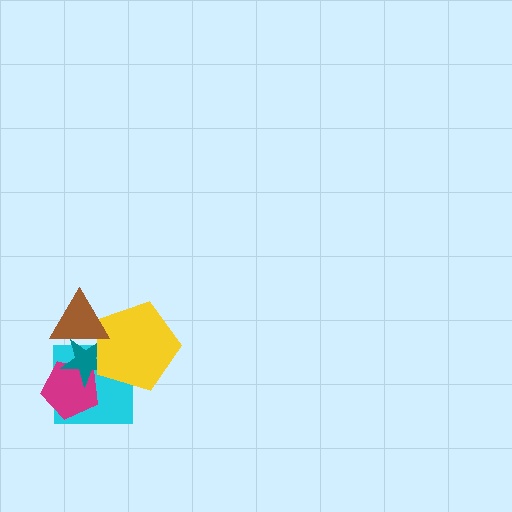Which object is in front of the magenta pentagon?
The teal star is in front of the magenta pentagon.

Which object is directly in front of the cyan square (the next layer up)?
The magenta pentagon is directly in front of the cyan square.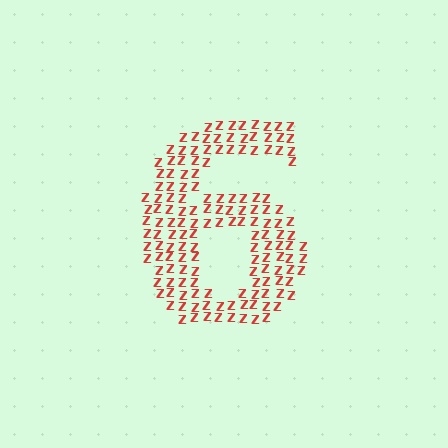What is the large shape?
The large shape is the digit 6.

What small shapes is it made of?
It is made of small letter Z's.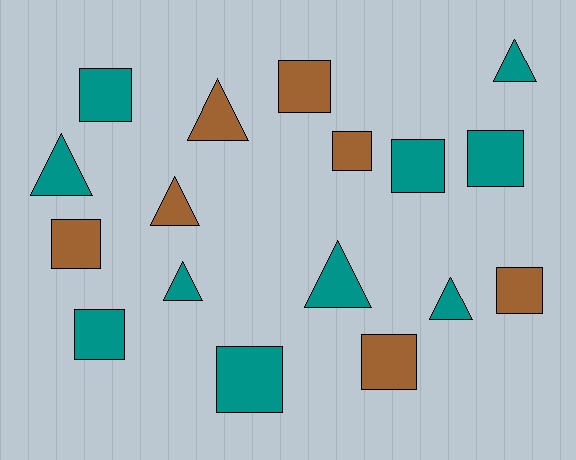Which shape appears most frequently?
Square, with 10 objects.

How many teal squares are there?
There are 5 teal squares.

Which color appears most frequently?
Teal, with 10 objects.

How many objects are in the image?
There are 17 objects.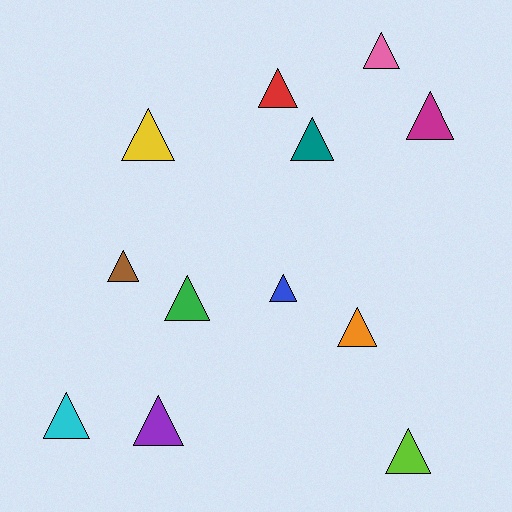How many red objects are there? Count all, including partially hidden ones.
There is 1 red object.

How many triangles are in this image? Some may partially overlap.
There are 12 triangles.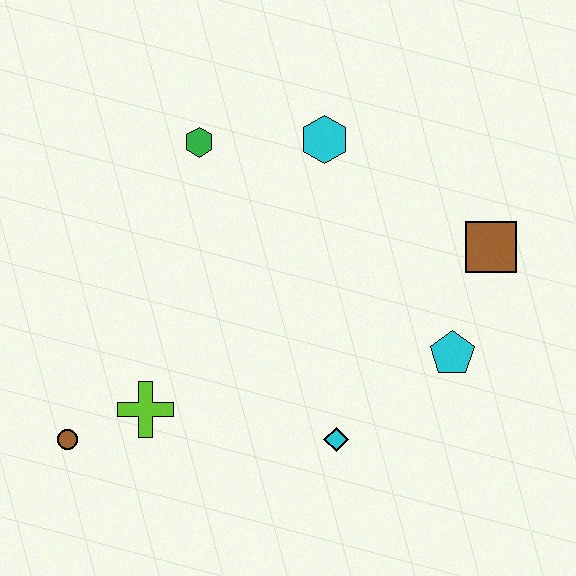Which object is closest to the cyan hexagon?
The green hexagon is closest to the cyan hexagon.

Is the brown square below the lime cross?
No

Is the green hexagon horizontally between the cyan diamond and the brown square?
No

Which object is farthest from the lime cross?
The brown square is farthest from the lime cross.